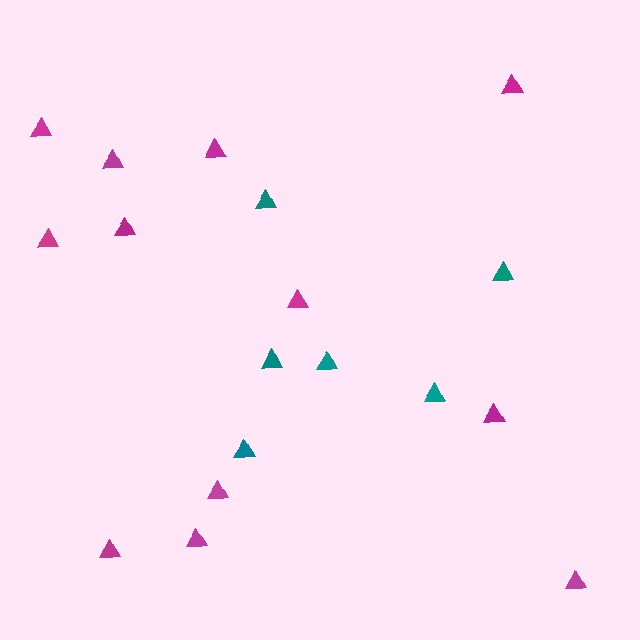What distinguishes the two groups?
There are 2 groups: one group of magenta triangles (12) and one group of teal triangles (6).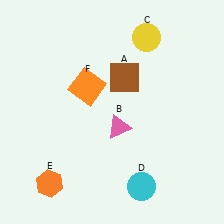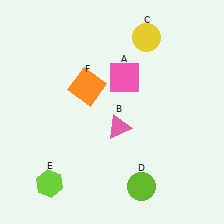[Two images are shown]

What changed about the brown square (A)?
In Image 1, A is brown. In Image 2, it changed to pink.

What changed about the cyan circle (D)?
In Image 1, D is cyan. In Image 2, it changed to lime.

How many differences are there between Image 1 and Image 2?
There are 3 differences between the two images.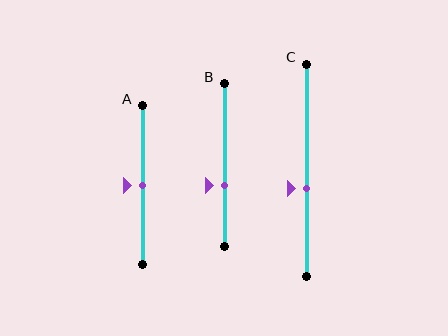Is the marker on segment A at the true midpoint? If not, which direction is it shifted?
Yes, the marker on segment A is at the true midpoint.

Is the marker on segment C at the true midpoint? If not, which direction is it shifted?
No, the marker on segment C is shifted downward by about 9% of the segment length.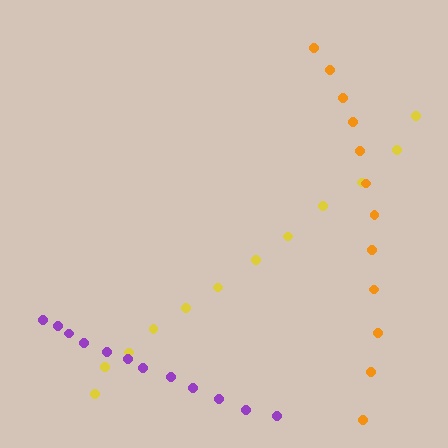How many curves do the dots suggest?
There are 3 distinct paths.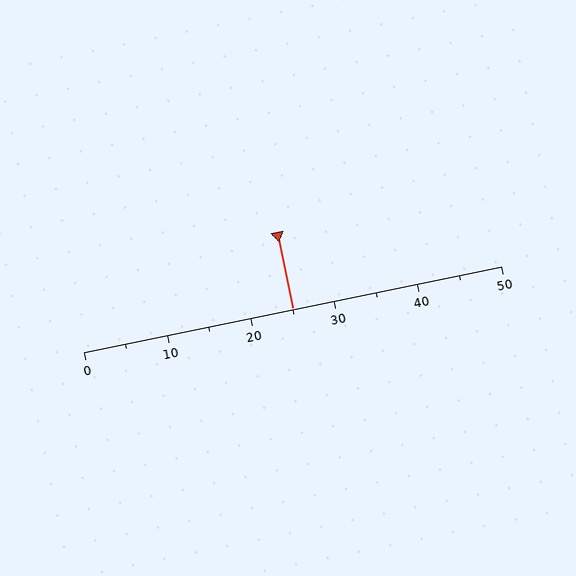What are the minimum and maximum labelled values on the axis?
The axis runs from 0 to 50.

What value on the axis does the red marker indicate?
The marker indicates approximately 25.